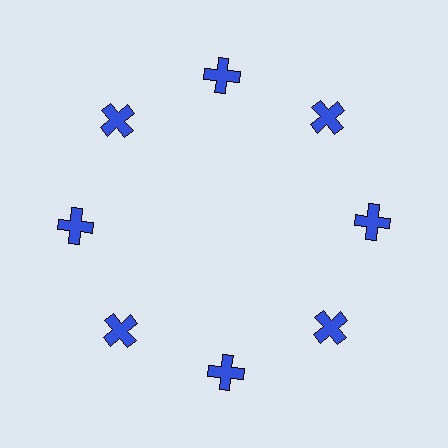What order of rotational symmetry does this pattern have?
This pattern has 8-fold rotational symmetry.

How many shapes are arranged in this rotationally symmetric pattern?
There are 8 shapes, arranged in 8 groups of 1.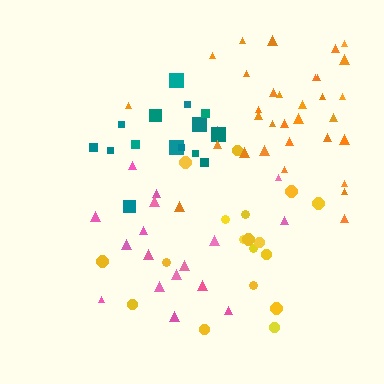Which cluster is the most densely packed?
Teal.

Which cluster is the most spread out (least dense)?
Pink.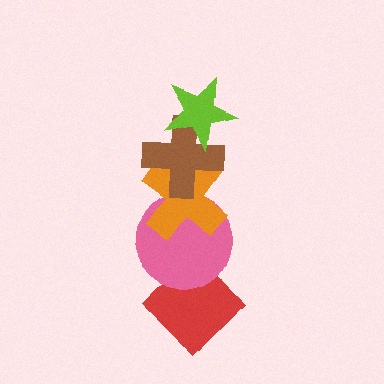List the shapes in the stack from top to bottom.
From top to bottom: the lime star, the brown cross, the orange cross, the pink circle, the red diamond.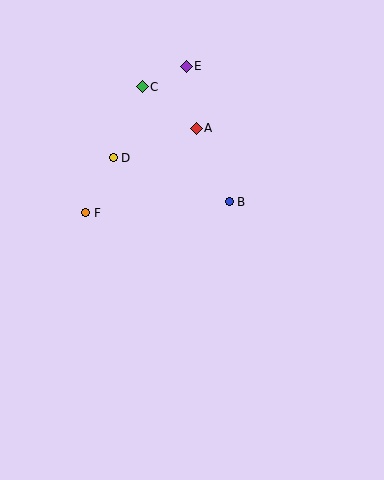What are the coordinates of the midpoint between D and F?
The midpoint between D and F is at (100, 185).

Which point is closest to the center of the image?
Point B at (229, 202) is closest to the center.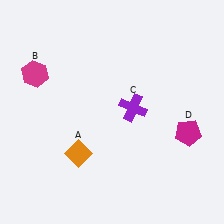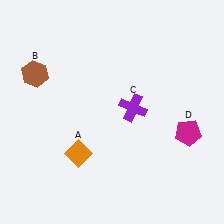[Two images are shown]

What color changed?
The hexagon (B) changed from magenta in Image 1 to brown in Image 2.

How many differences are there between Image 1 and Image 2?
There is 1 difference between the two images.